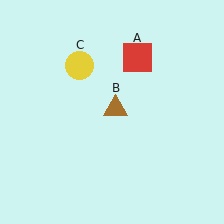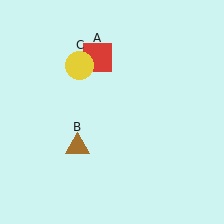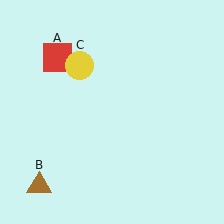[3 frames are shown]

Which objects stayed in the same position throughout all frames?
Yellow circle (object C) remained stationary.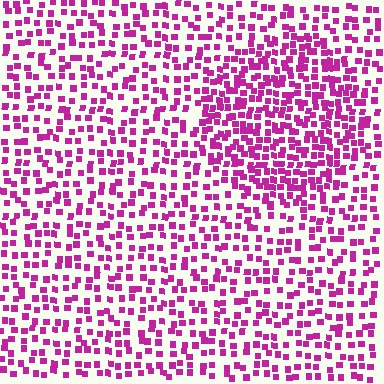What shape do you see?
I see a circle.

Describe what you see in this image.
The image contains small magenta elements arranged at two different densities. A circle-shaped region is visible where the elements are more densely packed than the surrounding area.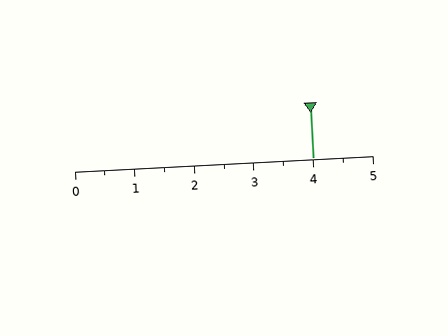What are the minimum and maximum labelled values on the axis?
The axis runs from 0 to 5.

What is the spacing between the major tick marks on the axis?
The major ticks are spaced 1 apart.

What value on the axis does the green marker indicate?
The marker indicates approximately 4.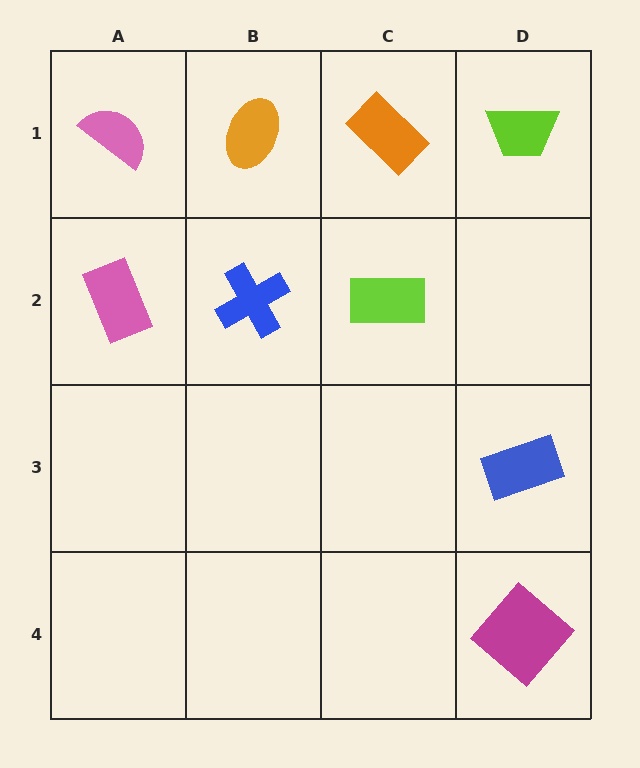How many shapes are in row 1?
4 shapes.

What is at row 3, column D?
A blue rectangle.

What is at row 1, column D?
A lime trapezoid.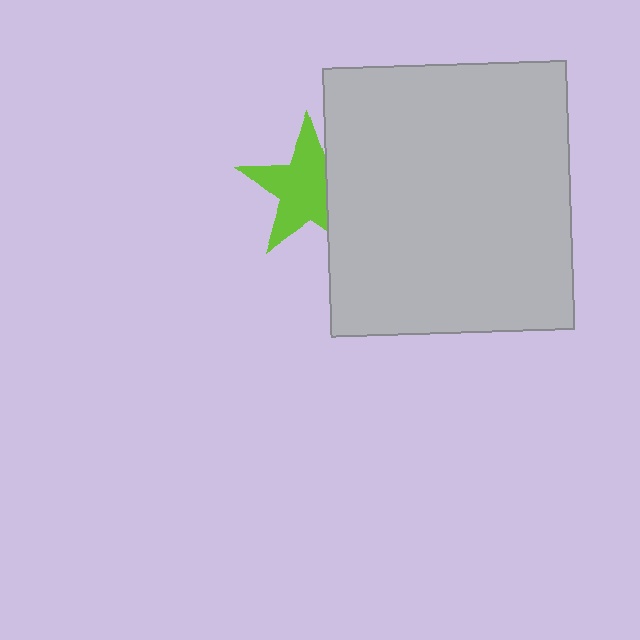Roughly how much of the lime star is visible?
Most of it is visible (roughly 70%).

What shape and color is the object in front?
The object in front is a light gray rectangle.